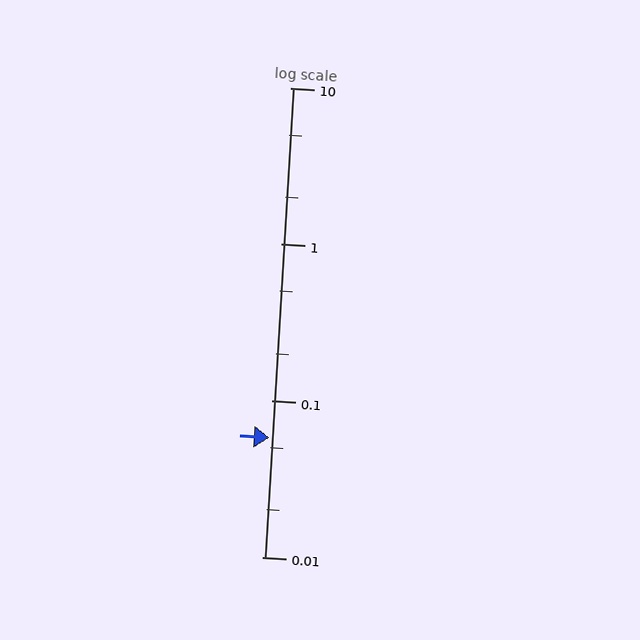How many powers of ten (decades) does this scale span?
The scale spans 3 decades, from 0.01 to 10.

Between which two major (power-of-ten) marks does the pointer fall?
The pointer is between 0.01 and 0.1.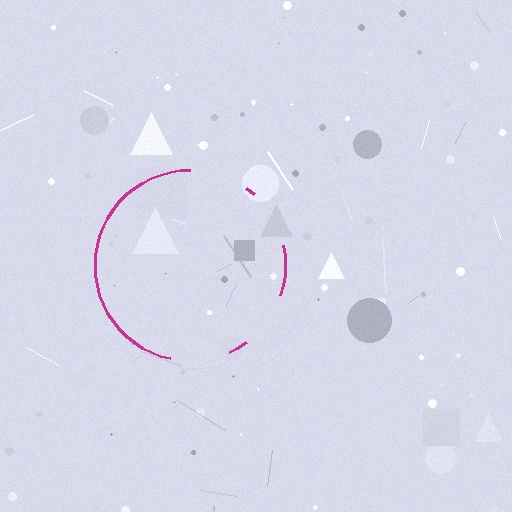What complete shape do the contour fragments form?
The contour fragments form a circle.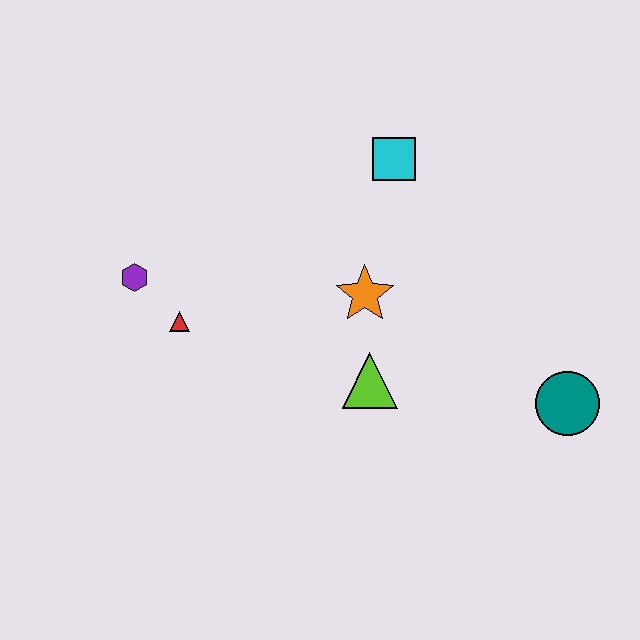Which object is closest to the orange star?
The lime triangle is closest to the orange star.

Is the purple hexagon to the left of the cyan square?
Yes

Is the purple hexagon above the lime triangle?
Yes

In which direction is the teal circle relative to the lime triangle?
The teal circle is to the right of the lime triangle.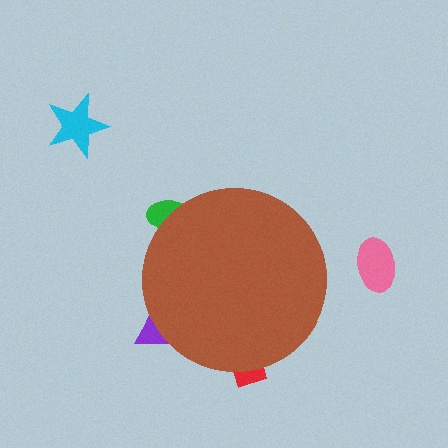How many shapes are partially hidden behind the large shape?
3 shapes are partially hidden.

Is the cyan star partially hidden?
No, the cyan star is fully visible.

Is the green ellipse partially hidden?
Yes, the green ellipse is partially hidden behind the brown circle.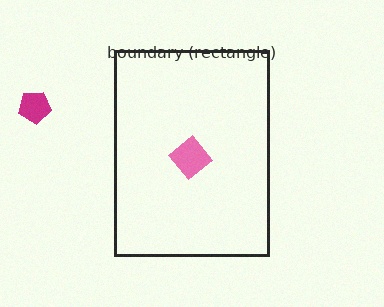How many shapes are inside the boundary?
1 inside, 1 outside.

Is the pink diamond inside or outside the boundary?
Inside.